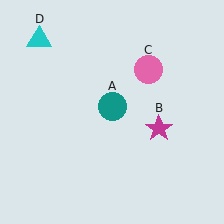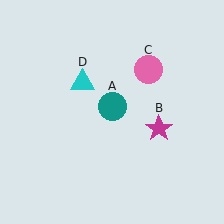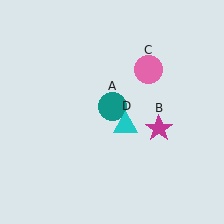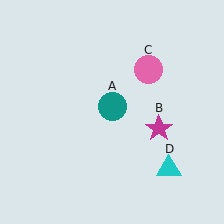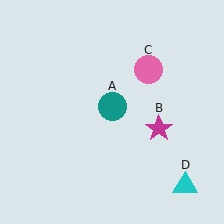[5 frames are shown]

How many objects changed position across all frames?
1 object changed position: cyan triangle (object D).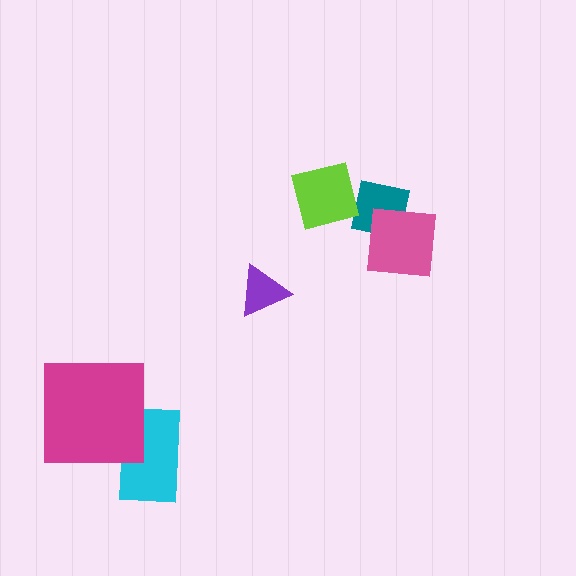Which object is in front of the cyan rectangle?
The magenta square is in front of the cyan rectangle.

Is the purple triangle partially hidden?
No, no other shape covers it.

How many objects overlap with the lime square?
1 object overlaps with the lime square.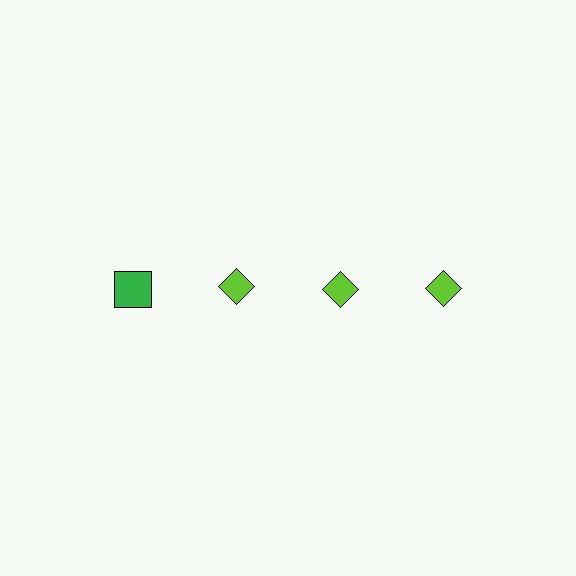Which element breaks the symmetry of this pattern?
The green square in the top row, leftmost column breaks the symmetry. All other shapes are lime diamonds.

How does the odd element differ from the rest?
It differs in both color (green instead of lime) and shape (square instead of diamond).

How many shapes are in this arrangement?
There are 4 shapes arranged in a grid pattern.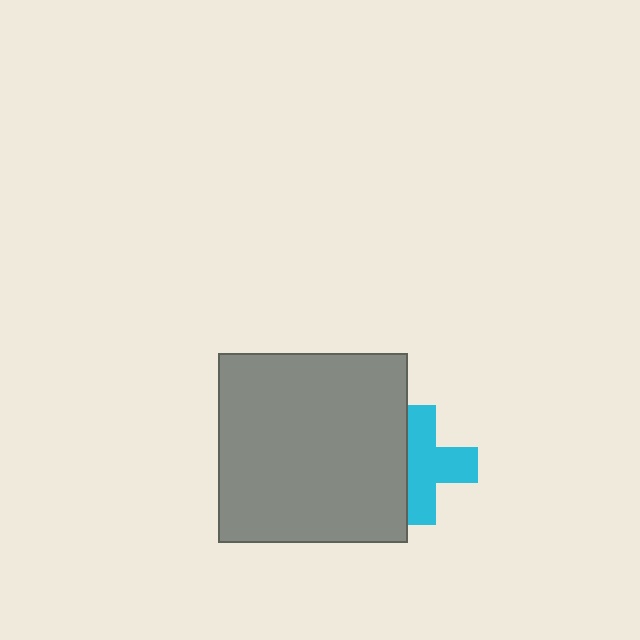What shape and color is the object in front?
The object in front is a gray square.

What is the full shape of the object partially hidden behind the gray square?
The partially hidden object is a cyan cross.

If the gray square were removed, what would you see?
You would see the complete cyan cross.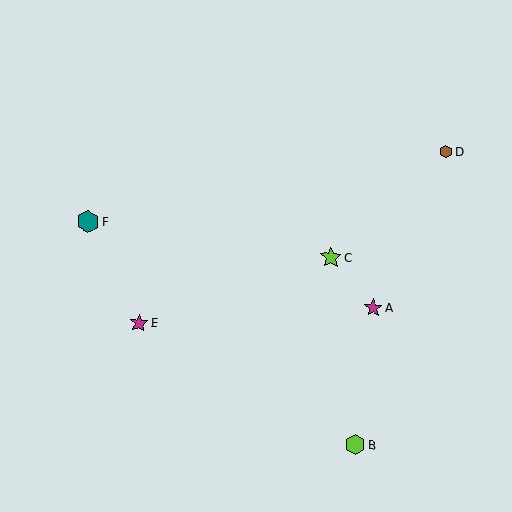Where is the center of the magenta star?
The center of the magenta star is at (373, 308).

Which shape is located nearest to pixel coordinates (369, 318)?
The magenta star (labeled A) at (373, 308) is nearest to that location.